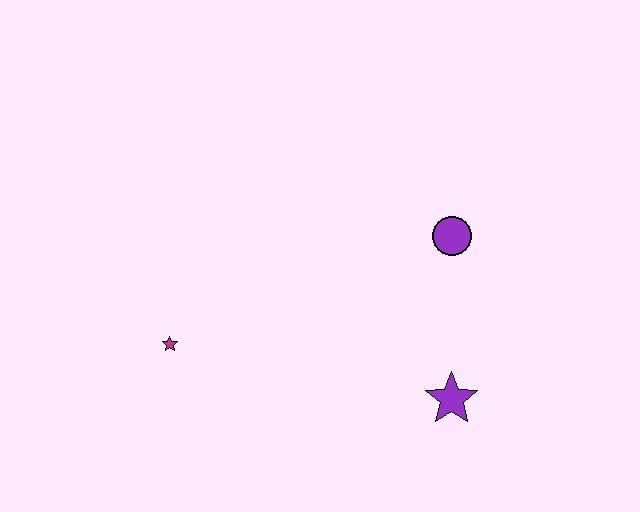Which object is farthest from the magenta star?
The purple circle is farthest from the magenta star.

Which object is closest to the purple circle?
The purple star is closest to the purple circle.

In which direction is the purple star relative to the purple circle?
The purple star is below the purple circle.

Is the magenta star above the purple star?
Yes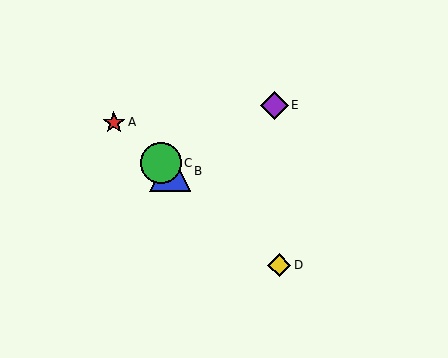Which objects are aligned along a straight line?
Objects A, B, C, D are aligned along a straight line.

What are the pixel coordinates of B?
Object B is at (170, 171).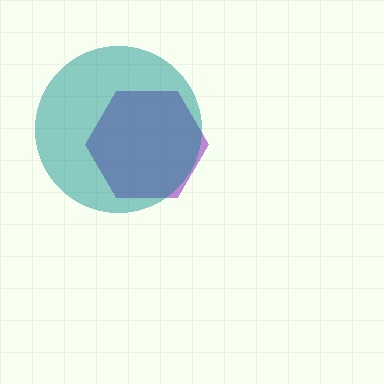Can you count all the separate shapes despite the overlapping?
Yes, there are 2 separate shapes.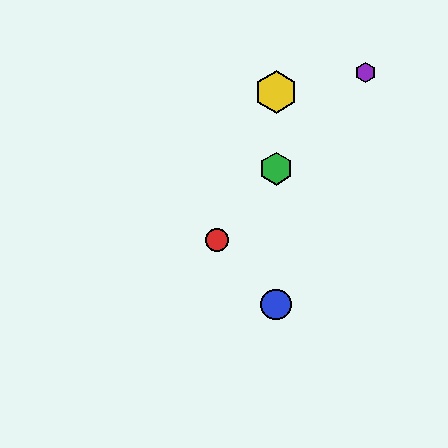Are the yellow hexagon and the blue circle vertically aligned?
Yes, both are at x≈276.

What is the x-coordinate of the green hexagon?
The green hexagon is at x≈276.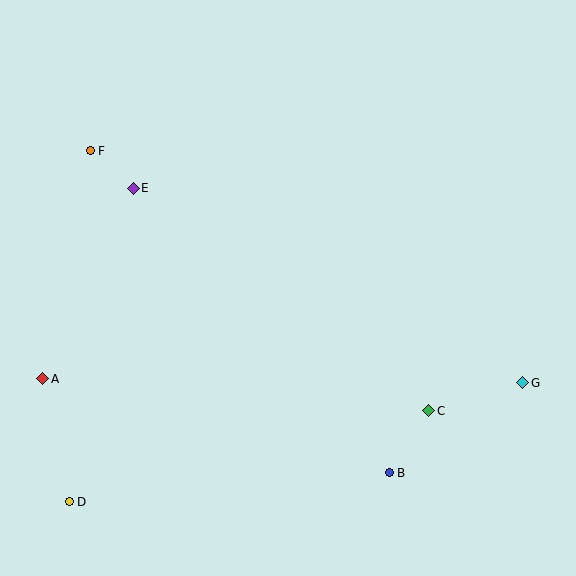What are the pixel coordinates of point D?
Point D is at (69, 502).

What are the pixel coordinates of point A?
Point A is at (43, 379).